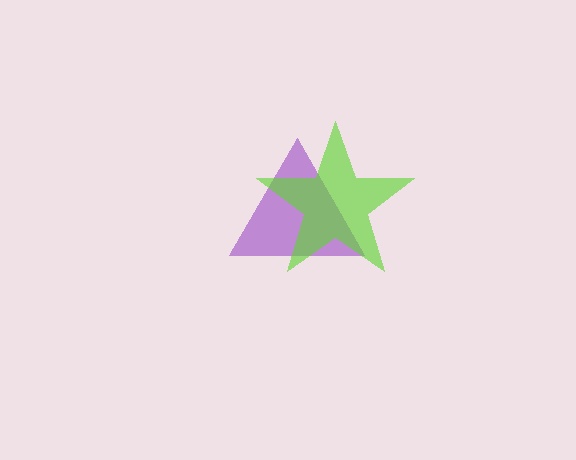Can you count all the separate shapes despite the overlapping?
Yes, there are 2 separate shapes.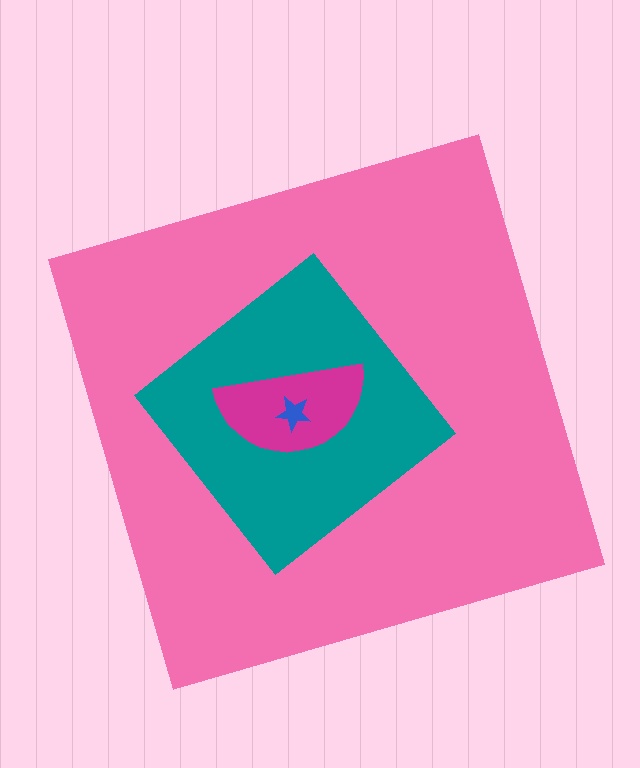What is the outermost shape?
The pink square.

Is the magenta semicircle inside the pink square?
Yes.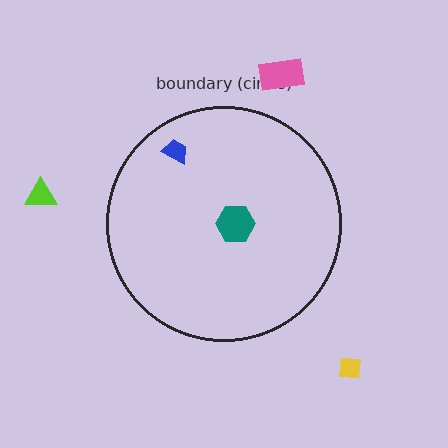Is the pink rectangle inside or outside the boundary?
Outside.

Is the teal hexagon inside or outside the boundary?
Inside.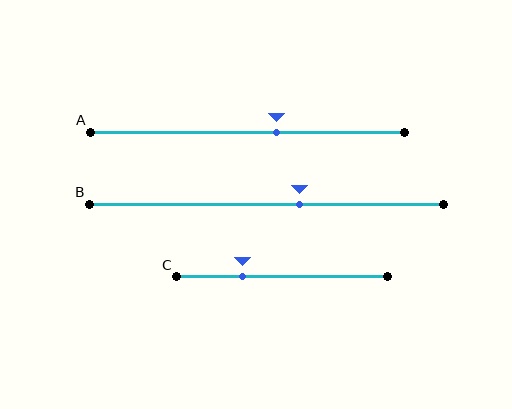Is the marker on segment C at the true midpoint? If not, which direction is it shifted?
No, the marker on segment C is shifted to the left by about 19% of the segment length.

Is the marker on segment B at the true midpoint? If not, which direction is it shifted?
No, the marker on segment B is shifted to the right by about 9% of the segment length.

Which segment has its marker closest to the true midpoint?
Segment B has its marker closest to the true midpoint.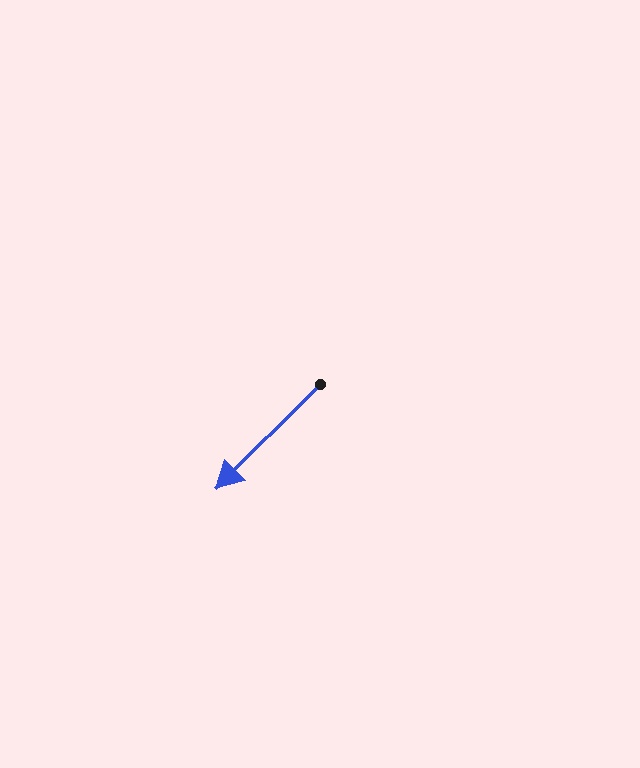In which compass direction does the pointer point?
Southwest.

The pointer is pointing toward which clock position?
Roughly 7 o'clock.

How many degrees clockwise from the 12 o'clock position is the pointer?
Approximately 225 degrees.